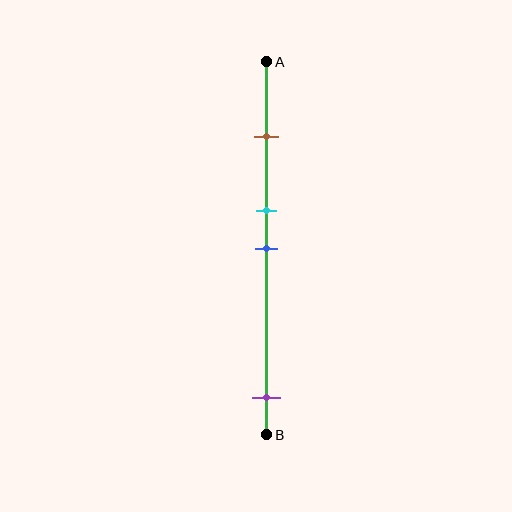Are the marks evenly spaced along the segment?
No, the marks are not evenly spaced.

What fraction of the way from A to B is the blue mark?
The blue mark is approximately 50% (0.5) of the way from A to B.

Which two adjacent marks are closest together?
The cyan and blue marks are the closest adjacent pair.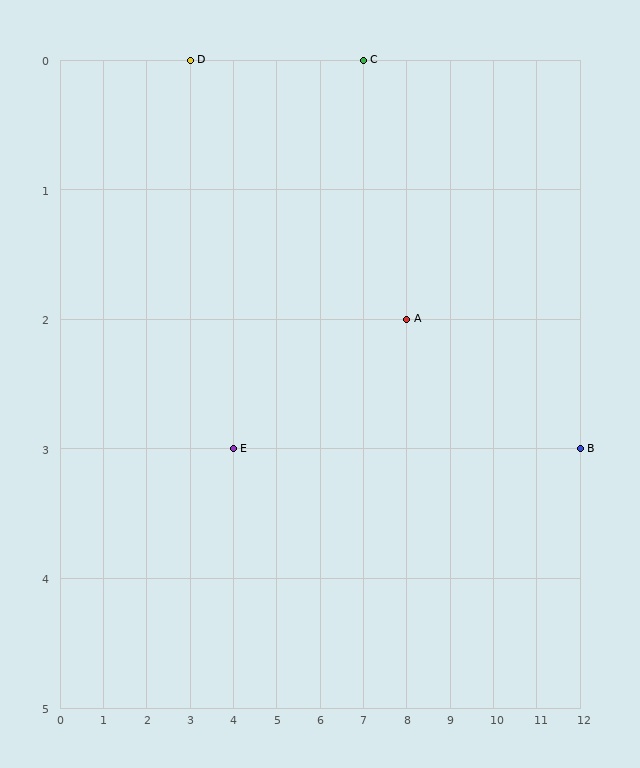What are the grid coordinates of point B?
Point B is at grid coordinates (12, 3).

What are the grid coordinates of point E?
Point E is at grid coordinates (4, 3).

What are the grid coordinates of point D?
Point D is at grid coordinates (3, 0).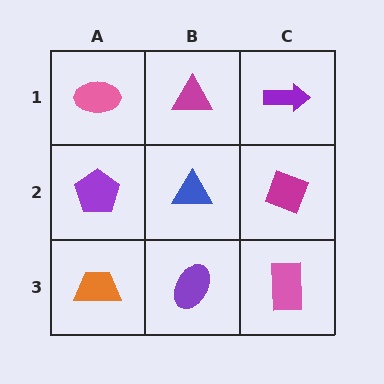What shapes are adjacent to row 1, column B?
A blue triangle (row 2, column B), a pink ellipse (row 1, column A), a purple arrow (row 1, column C).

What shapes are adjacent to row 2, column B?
A magenta triangle (row 1, column B), a purple ellipse (row 3, column B), a purple pentagon (row 2, column A), a magenta diamond (row 2, column C).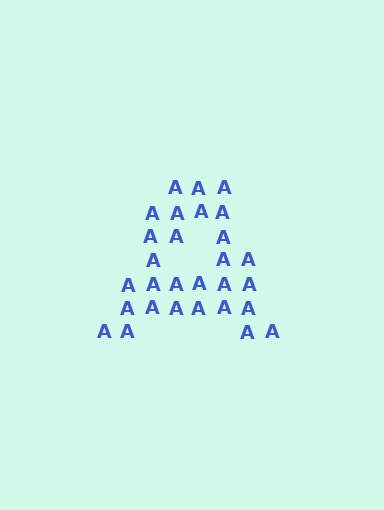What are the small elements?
The small elements are letter A's.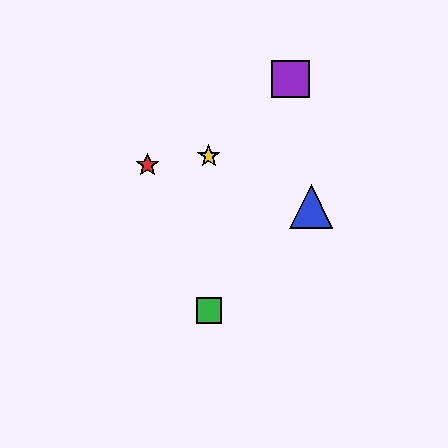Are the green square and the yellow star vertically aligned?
Yes, both are at x≈209.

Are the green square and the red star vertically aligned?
No, the green square is at x≈209 and the red star is at x≈147.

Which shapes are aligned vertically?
The green square, the yellow star are aligned vertically.